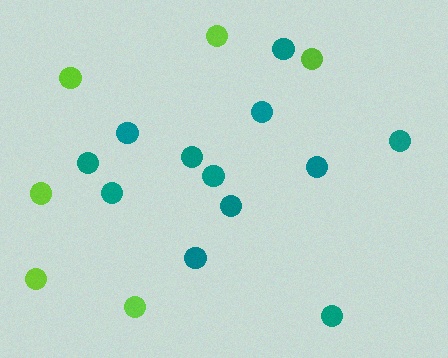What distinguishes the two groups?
There are 2 groups: one group of lime circles (6) and one group of teal circles (12).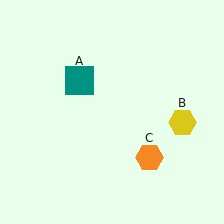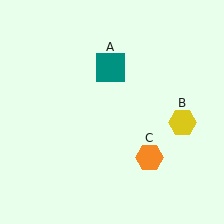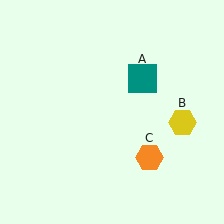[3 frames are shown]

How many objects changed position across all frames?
1 object changed position: teal square (object A).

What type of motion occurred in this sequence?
The teal square (object A) rotated clockwise around the center of the scene.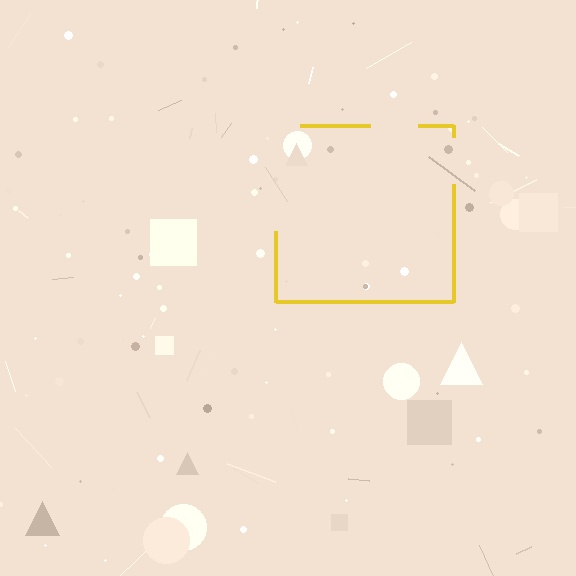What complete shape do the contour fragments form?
The contour fragments form a square.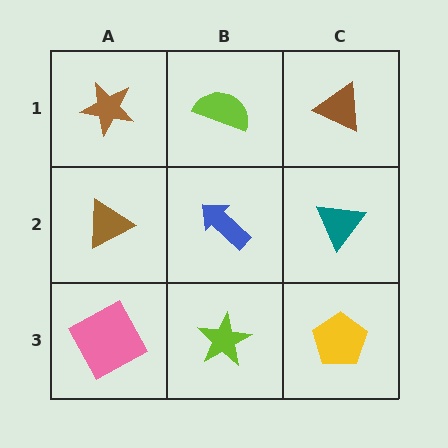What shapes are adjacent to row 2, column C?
A brown triangle (row 1, column C), a yellow pentagon (row 3, column C), a blue arrow (row 2, column B).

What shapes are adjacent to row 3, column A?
A brown triangle (row 2, column A), a lime star (row 3, column B).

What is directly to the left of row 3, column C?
A lime star.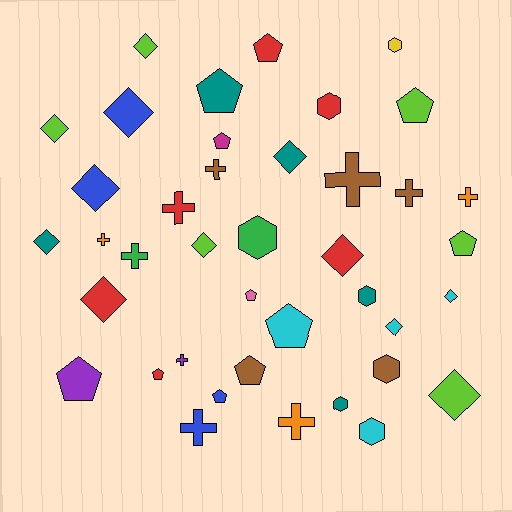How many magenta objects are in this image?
There is 1 magenta object.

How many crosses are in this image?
There are 10 crosses.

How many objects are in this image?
There are 40 objects.